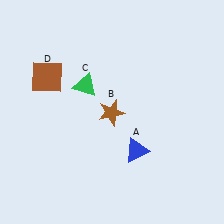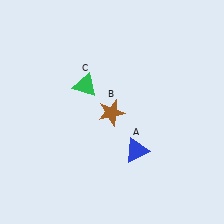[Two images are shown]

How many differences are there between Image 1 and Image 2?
There is 1 difference between the two images.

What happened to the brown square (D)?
The brown square (D) was removed in Image 2. It was in the top-left area of Image 1.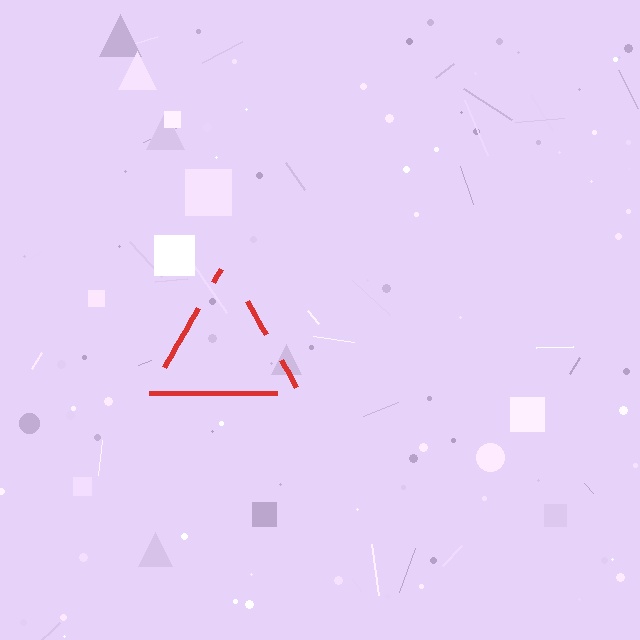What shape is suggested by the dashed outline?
The dashed outline suggests a triangle.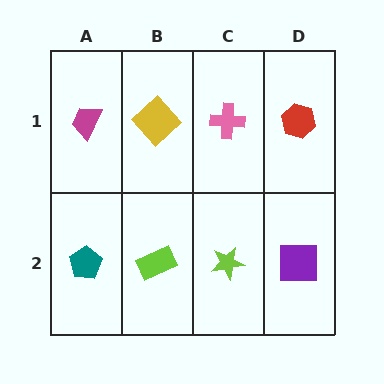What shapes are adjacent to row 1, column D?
A purple square (row 2, column D), a pink cross (row 1, column C).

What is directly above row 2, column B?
A yellow diamond.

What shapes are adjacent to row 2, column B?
A yellow diamond (row 1, column B), a teal pentagon (row 2, column A), a lime star (row 2, column C).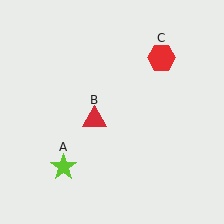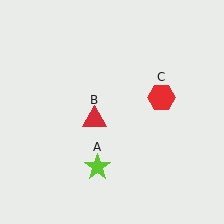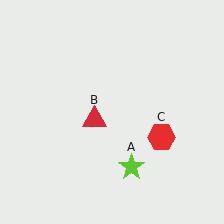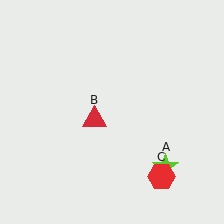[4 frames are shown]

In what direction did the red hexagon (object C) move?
The red hexagon (object C) moved down.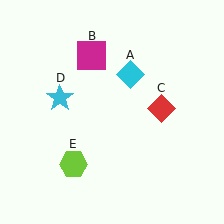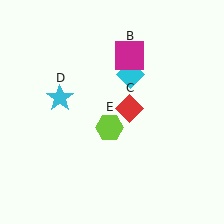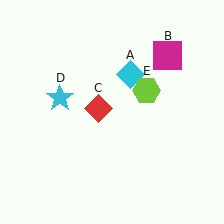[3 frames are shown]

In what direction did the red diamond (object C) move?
The red diamond (object C) moved left.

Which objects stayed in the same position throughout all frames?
Cyan diamond (object A) and cyan star (object D) remained stationary.